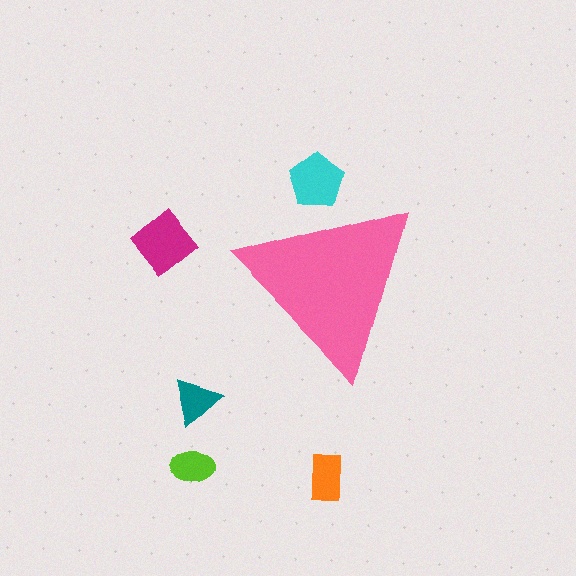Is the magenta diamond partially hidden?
No, the magenta diamond is fully visible.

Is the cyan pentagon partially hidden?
Yes, the cyan pentagon is partially hidden behind the pink triangle.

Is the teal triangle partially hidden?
No, the teal triangle is fully visible.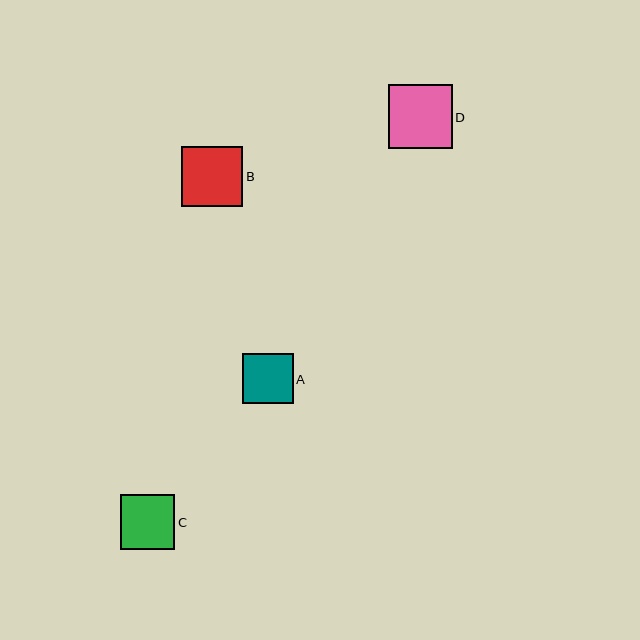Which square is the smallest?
Square A is the smallest with a size of approximately 50 pixels.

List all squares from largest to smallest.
From largest to smallest: D, B, C, A.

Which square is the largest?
Square D is the largest with a size of approximately 64 pixels.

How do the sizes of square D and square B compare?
Square D and square B are approximately the same size.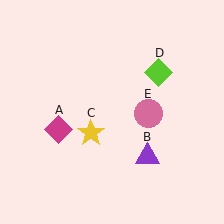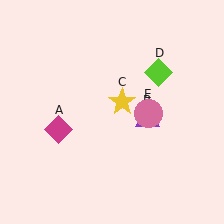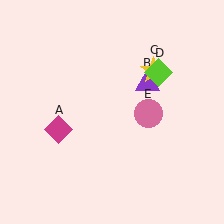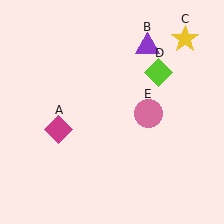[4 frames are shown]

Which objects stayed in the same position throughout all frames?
Magenta diamond (object A) and lime diamond (object D) and pink circle (object E) remained stationary.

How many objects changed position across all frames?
2 objects changed position: purple triangle (object B), yellow star (object C).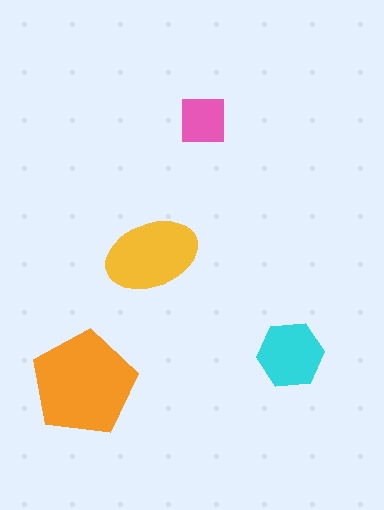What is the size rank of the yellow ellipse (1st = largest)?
2nd.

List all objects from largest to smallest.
The orange pentagon, the yellow ellipse, the cyan hexagon, the pink square.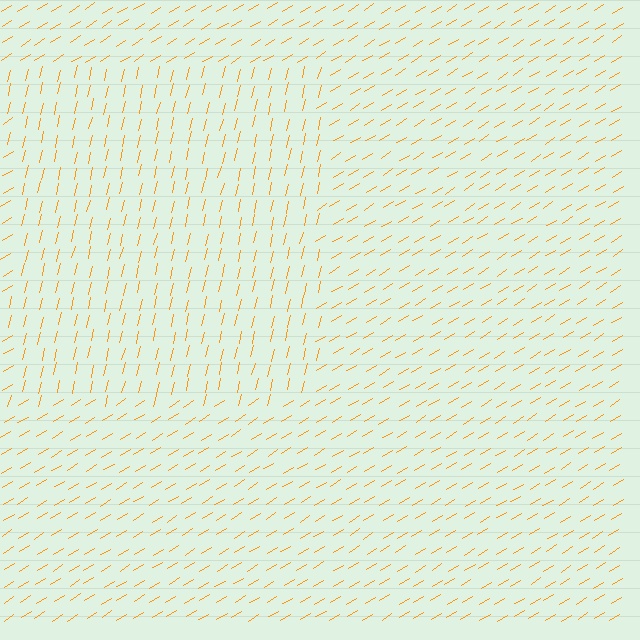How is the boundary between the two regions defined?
The boundary is defined purely by a change in line orientation (approximately 45 degrees difference). All lines are the same color and thickness.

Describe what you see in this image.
The image is filled with small orange line segments. A rectangle region in the image has lines oriented differently from the surrounding lines, creating a visible texture boundary.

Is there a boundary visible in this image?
Yes, there is a texture boundary formed by a change in line orientation.